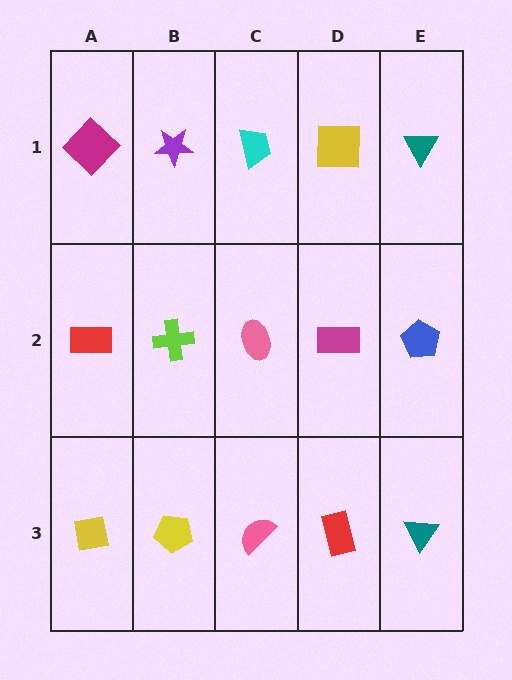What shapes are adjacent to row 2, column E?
A teal triangle (row 1, column E), a teal triangle (row 3, column E), a magenta rectangle (row 2, column D).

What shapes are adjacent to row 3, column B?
A lime cross (row 2, column B), a yellow square (row 3, column A), a pink semicircle (row 3, column C).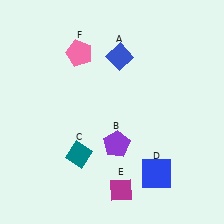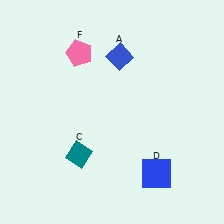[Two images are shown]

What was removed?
The magenta diamond (E), the purple pentagon (B) were removed in Image 2.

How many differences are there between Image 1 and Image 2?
There are 2 differences between the two images.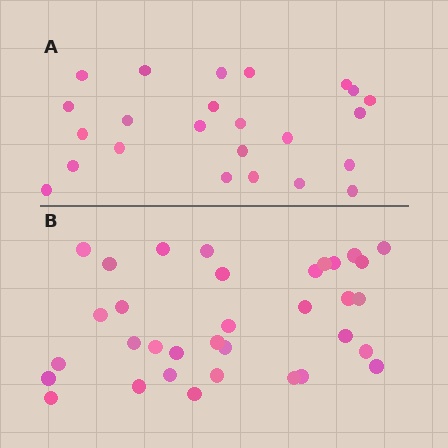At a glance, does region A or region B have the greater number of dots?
Region B (the bottom region) has more dots.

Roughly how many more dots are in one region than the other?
Region B has roughly 10 or so more dots than region A.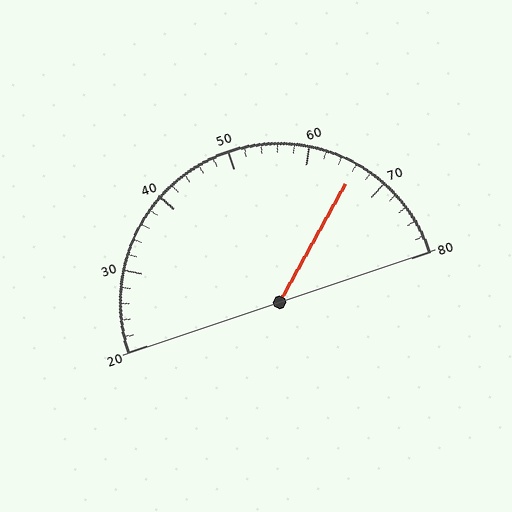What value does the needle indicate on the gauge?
The needle indicates approximately 66.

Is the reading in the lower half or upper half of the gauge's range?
The reading is in the upper half of the range (20 to 80).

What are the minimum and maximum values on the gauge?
The gauge ranges from 20 to 80.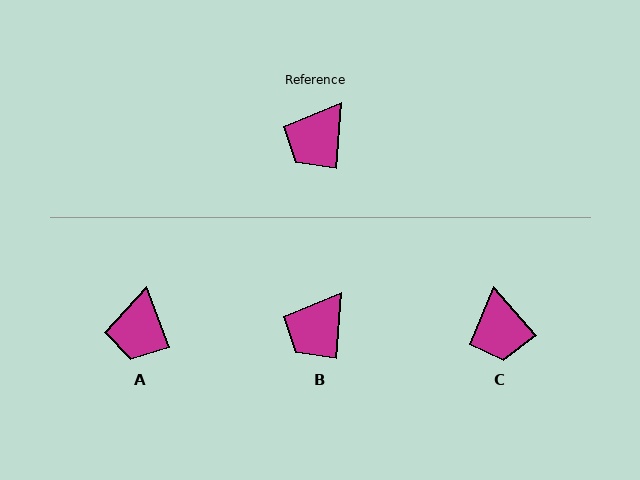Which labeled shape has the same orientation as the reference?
B.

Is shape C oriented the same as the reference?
No, it is off by about 46 degrees.